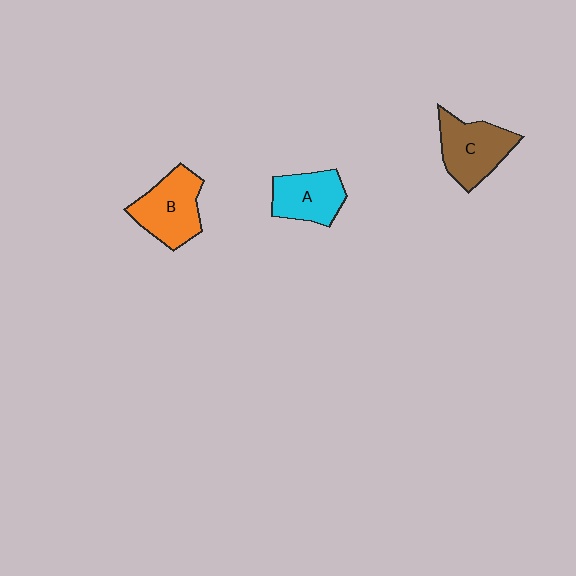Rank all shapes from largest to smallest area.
From largest to smallest: B (orange), C (brown), A (cyan).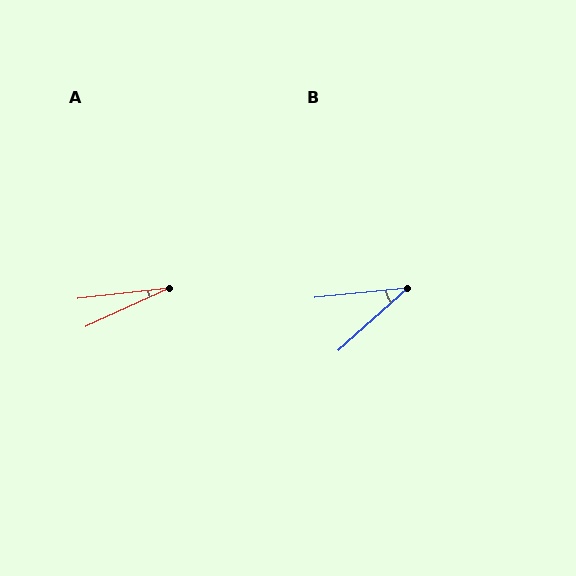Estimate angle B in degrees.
Approximately 36 degrees.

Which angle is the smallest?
A, at approximately 18 degrees.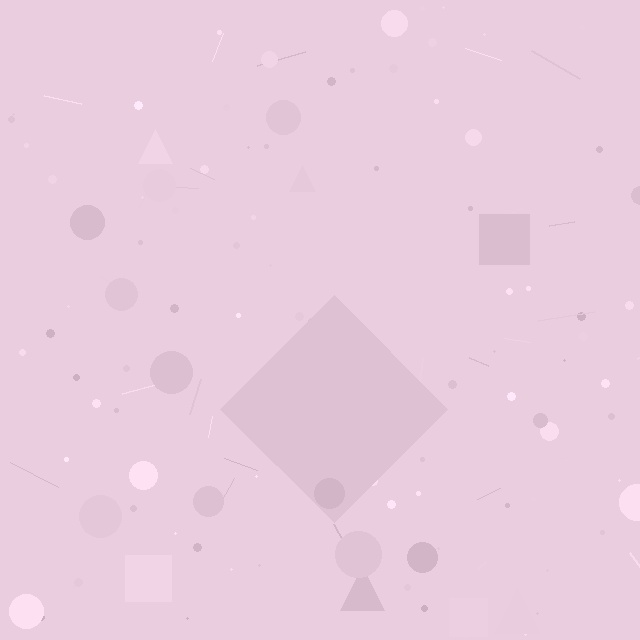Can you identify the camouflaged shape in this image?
The camouflaged shape is a diamond.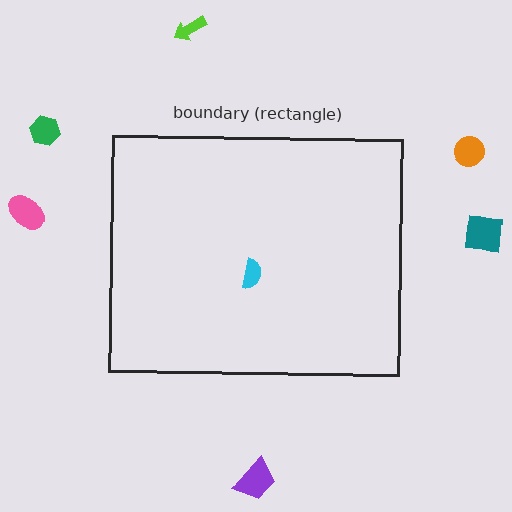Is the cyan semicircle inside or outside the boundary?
Inside.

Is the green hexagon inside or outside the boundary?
Outside.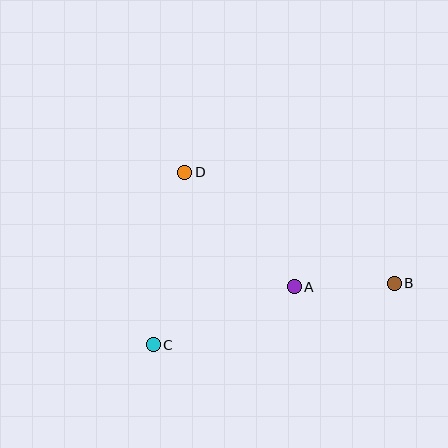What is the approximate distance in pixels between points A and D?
The distance between A and D is approximately 159 pixels.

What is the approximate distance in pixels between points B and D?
The distance between B and D is approximately 237 pixels.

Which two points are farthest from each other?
Points B and C are farthest from each other.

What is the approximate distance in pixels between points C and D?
The distance between C and D is approximately 175 pixels.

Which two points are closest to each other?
Points A and B are closest to each other.